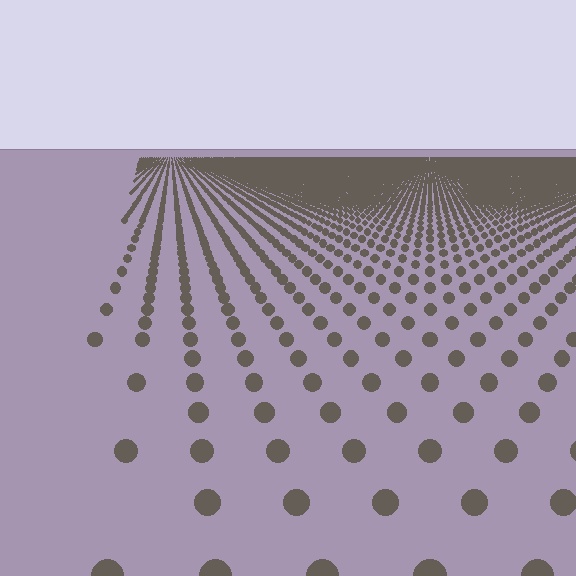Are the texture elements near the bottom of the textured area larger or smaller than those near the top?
Larger. Near the bottom, elements are closer to the viewer and appear at a bigger on-screen size.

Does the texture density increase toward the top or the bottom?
Density increases toward the top.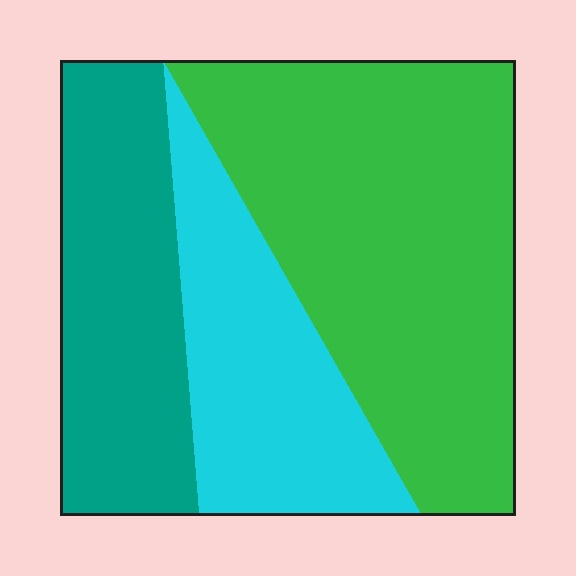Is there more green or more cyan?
Green.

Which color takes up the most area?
Green, at roughly 50%.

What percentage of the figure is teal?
Teal covers roughly 25% of the figure.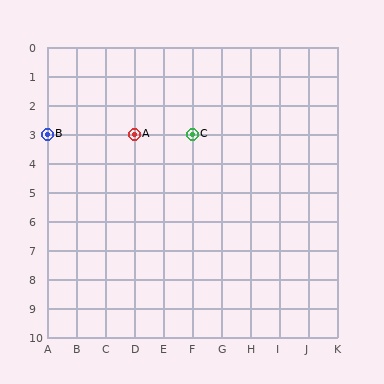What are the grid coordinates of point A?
Point A is at grid coordinates (D, 3).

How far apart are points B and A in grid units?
Points B and A are 3 columns apart.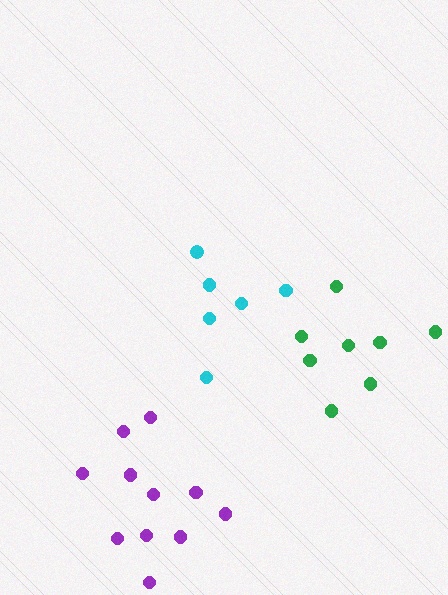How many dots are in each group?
Group 1: 6 dots, Group 2: 11 dots, Group 3: 8 dots (25 total).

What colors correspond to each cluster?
The clusters are colored: cyan, purple, green.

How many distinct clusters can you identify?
There are 3 distinct clusters.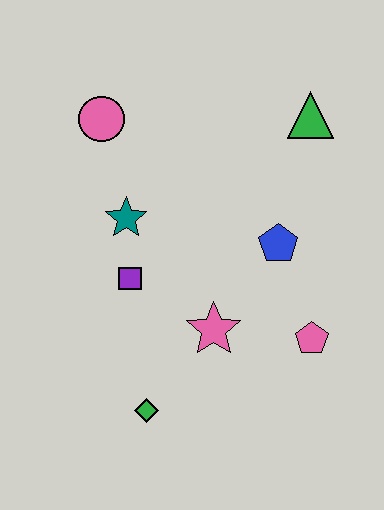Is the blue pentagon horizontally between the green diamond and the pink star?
No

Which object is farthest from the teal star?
The pink pentagon is farthest from the teal star.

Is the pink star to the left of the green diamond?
No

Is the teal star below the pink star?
No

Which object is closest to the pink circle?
The teal star is closest to the pink circle.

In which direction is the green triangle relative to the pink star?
The green triangle is above the pink star.